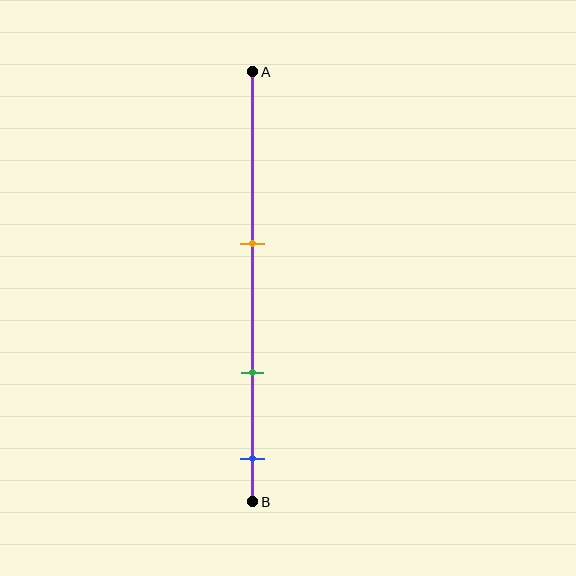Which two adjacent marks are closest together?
The green and blue marks are the closest adjacent pair.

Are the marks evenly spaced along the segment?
Yes, the marks are approximately evenly spaced.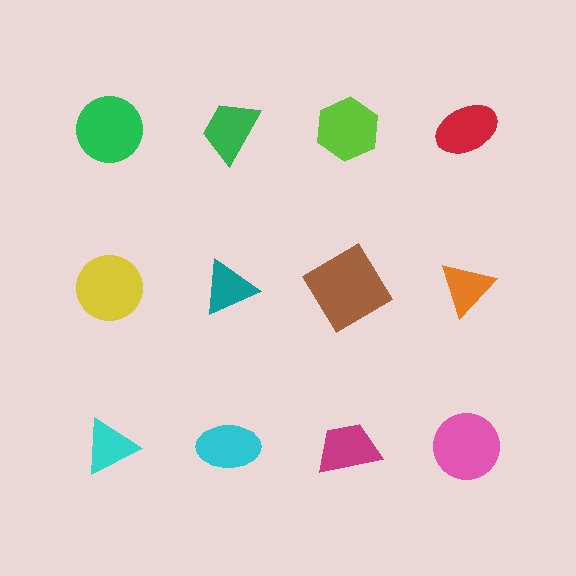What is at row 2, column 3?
A brown diamond.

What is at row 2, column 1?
A yellow circle.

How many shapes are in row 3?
4 shapes.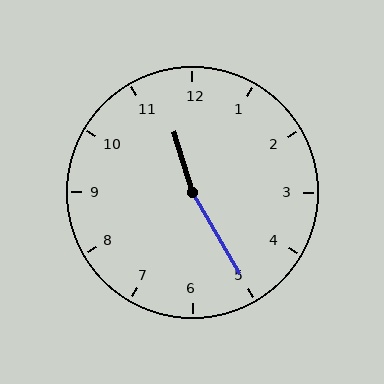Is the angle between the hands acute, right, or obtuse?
It is obtuse.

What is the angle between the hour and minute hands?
Approximately 168 degrees.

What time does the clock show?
11:25.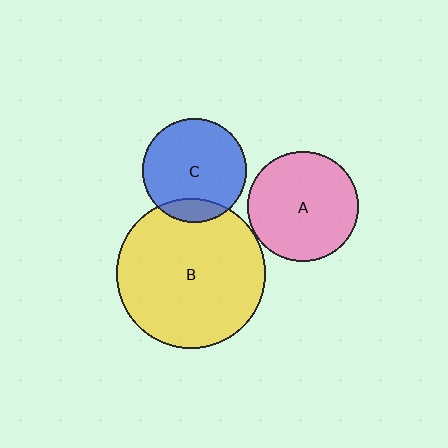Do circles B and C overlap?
Yes.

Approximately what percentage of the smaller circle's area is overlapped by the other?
Approximately 15%.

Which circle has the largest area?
Circle B (yellow).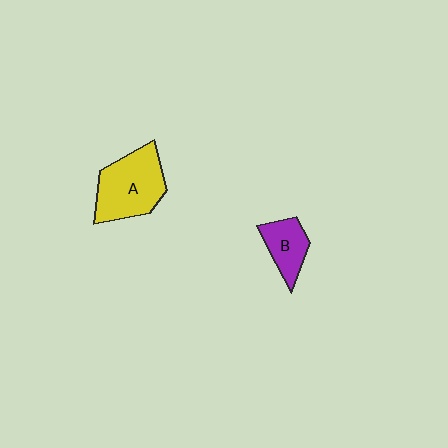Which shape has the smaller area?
Shape B (purple).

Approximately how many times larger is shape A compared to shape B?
Approximately 1.9 times.